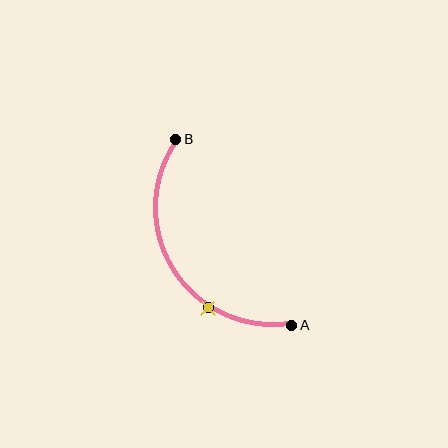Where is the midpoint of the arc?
The arc midpoint is the point on the curve farthest from the straight line joining A and B. It sits to the left of that line.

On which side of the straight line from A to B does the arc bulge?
The arc bulges to the left of the straight line connecting A and B.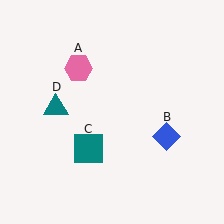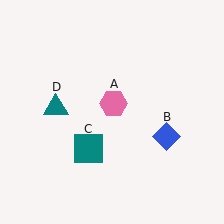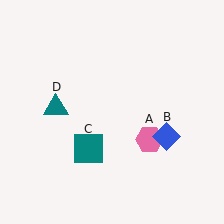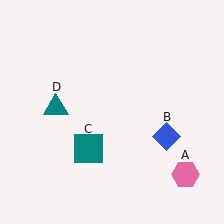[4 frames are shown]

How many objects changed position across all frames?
1 object changed position: pink hexagon (object A).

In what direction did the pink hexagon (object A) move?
The pink hexagon (object A) moved down and to the right.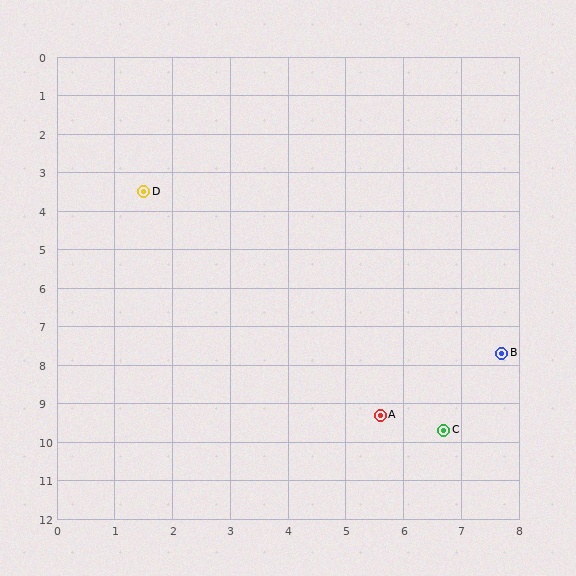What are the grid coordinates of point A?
Point A is at approximately (5.6, 9.3).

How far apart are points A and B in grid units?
Points A and B are about 2.6 grid units apart.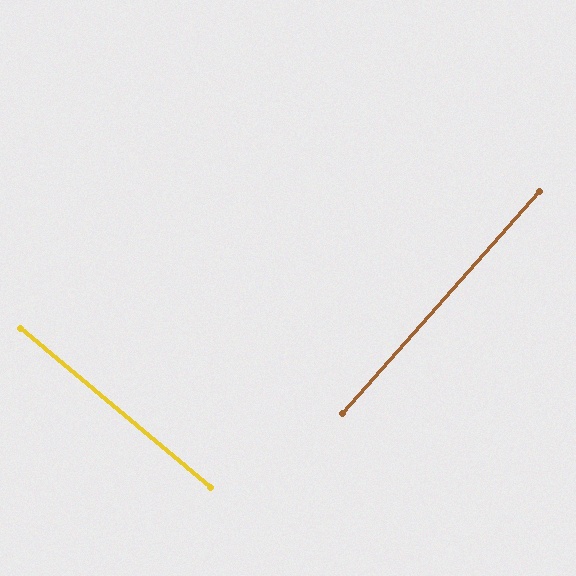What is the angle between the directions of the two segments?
Approximately 88 degrees.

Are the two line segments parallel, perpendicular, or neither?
Perpendicular — they meet at approximately 88°.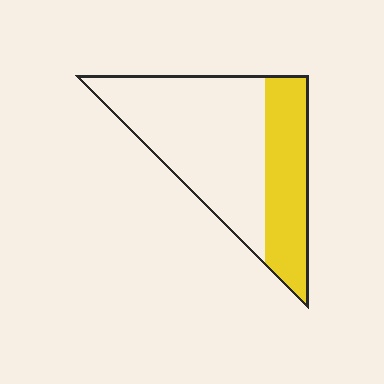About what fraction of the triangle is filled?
About one third (1/3).